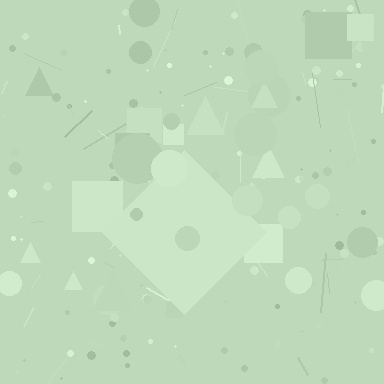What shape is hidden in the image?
A diamond is hidden in the image.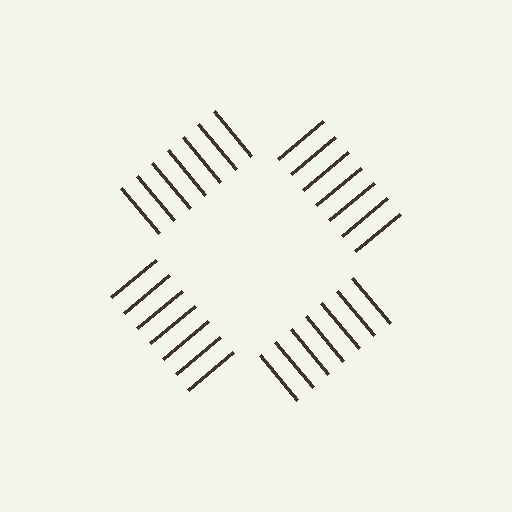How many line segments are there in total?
28 — 7 along each of the 4 edges.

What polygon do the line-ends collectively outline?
An illusory square — the line segments terminate on its edges but no continuous stroke is drawn.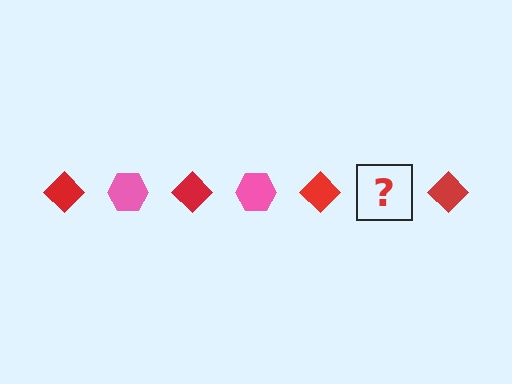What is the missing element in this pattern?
The missing element is a pink hexagon.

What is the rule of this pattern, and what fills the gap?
The rule is that the pattern alternates between red diamond and pink hexagon. The gap should be filled with a pink hexagon.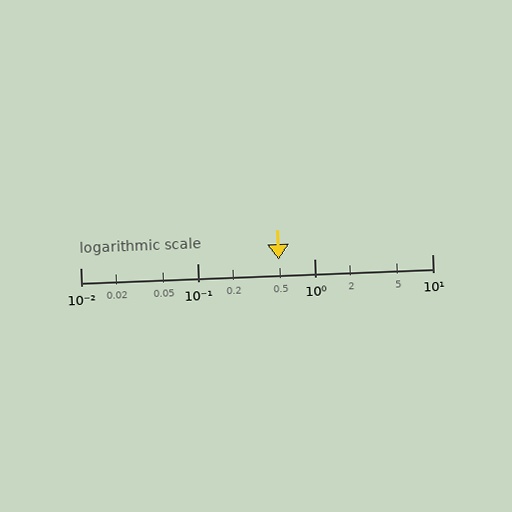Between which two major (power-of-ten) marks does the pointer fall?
The pointer is between 0.1 and 1.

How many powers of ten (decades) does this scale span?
The scale spans 3 decades, from 0.01 to 10.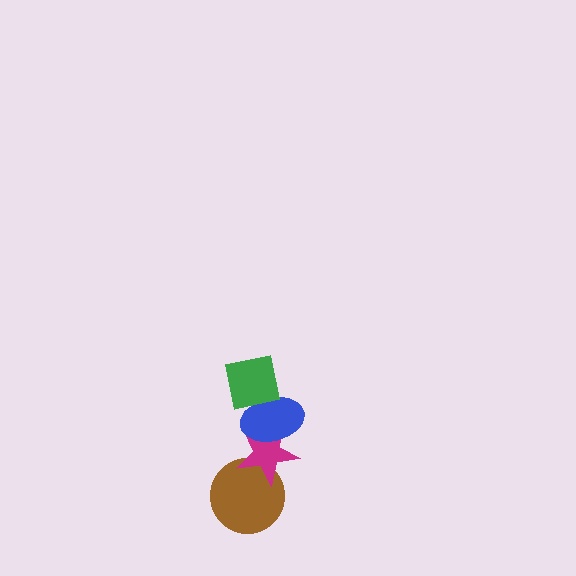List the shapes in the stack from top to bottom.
From top to bottom: the green square, the blue ellipse, the magenta star, the brown circle.